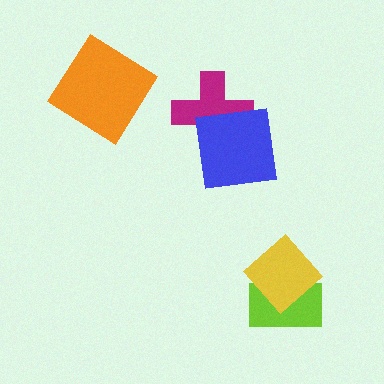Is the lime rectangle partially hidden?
Yes, it is partially covered by another shape.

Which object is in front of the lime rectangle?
The yellow diamond is in front of the lime rectangle.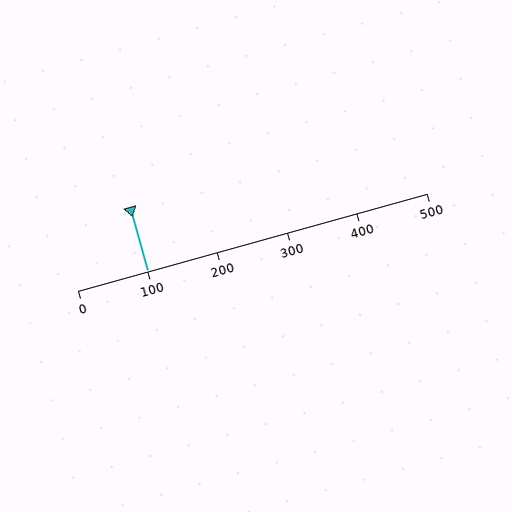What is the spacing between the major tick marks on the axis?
The major ticks are spaced 100 apart.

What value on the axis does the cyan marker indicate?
The marker indicates approximately 100.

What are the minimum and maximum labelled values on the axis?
The axis runs from 0 to 500.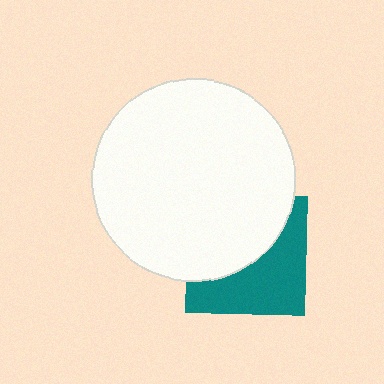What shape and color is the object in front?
The object in front is a white circle.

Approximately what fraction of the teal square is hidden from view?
Roughly 51% of the teal square is hidden behind the white circle.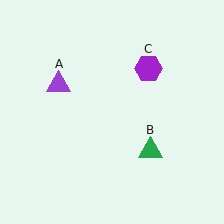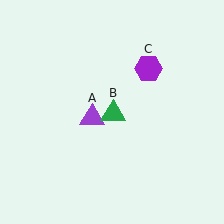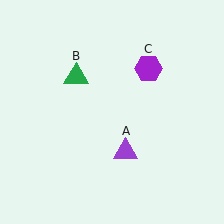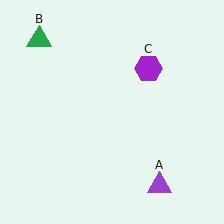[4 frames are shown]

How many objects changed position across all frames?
2 objects changed position: purple triangle (object A), green triangle (object B).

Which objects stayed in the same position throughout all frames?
Purple hexagon (object C) remained stationary.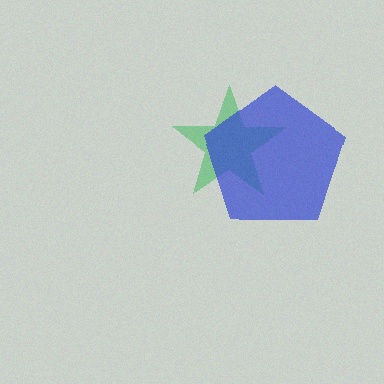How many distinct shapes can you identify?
There are 2 distinct shapes: a green star, a blue pentagon.